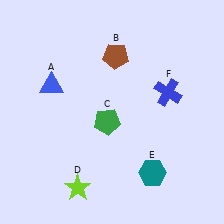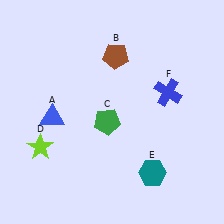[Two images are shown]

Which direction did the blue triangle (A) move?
The blue triangle (A) moved down.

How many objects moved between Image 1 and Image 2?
2 objects moved between the two images.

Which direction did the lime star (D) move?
The lime star (D) moved up.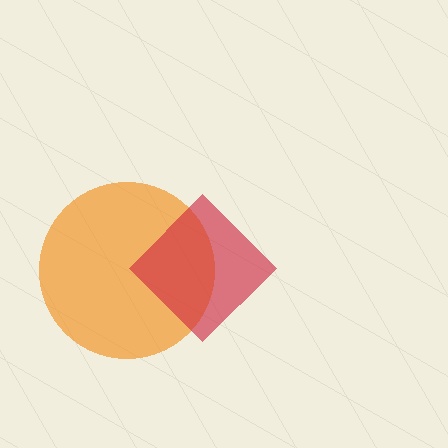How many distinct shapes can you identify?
There are 2 distinct shapes: an orange circle, a red diamond.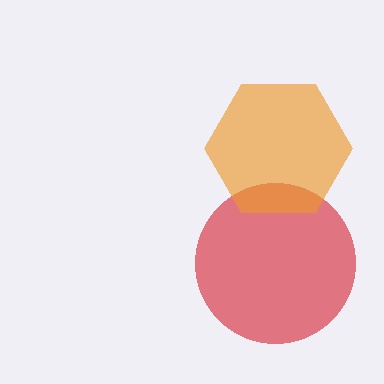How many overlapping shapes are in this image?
There are 2 overlapping shapes in the image.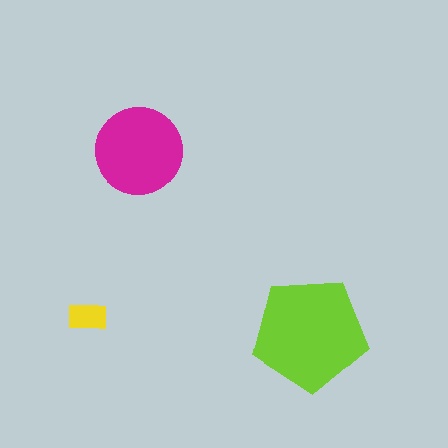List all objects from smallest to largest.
The yellow rectangle, the magenta circle, the lime pentagon.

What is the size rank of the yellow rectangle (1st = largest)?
3rd.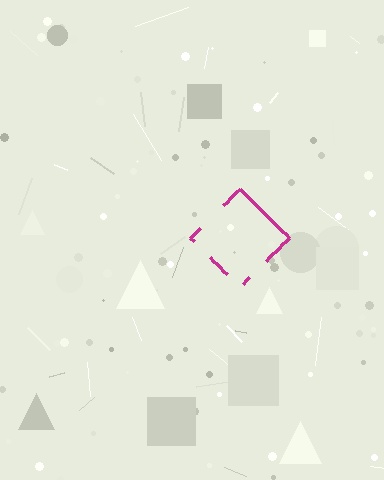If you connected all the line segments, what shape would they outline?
They would outline a diamond.